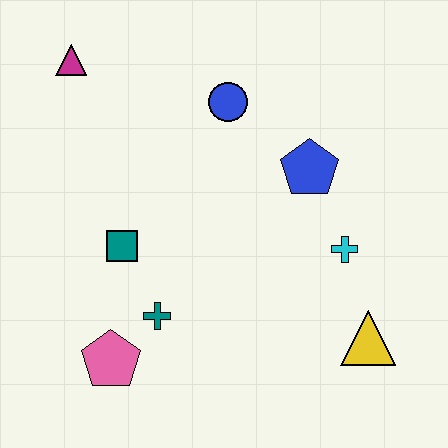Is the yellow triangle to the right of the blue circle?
Yes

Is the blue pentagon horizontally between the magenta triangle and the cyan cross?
Yes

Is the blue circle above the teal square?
Yes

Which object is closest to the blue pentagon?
The cyan cross is closest to the blue pentagon.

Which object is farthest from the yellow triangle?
The magenta triangle is farthest from the yellow triangle.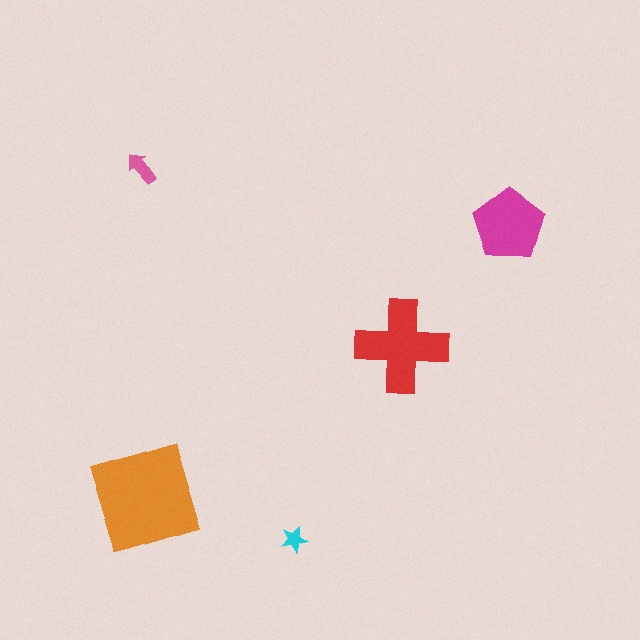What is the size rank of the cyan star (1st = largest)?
5th.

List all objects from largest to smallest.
The orange diamond, the red cross, the magenta pentagon, the pink arrow, the cyan star.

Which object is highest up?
The pink arrow is topmost.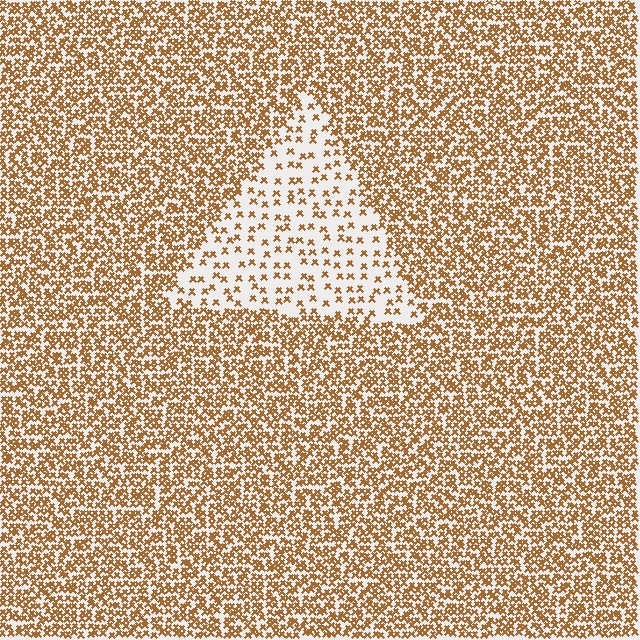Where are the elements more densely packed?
The elements are more densely packed outside the triangle boundary.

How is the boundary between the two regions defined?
The boundary is defined by a change in element density (approximately 2.9x ratio). All elements are the same color, size, and shape.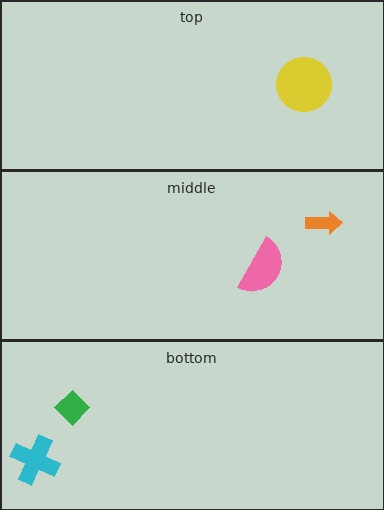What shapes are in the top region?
The yellow circle.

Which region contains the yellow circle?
The top region.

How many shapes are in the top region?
1.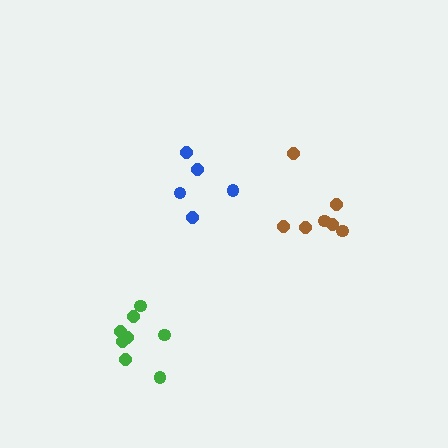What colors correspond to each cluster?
The clusters are colored: blue, brown, green.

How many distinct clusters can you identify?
There are 3 distinct clusters.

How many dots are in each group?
Group 1: 5 dots, Group 2: 7 dots, Group 3: 8 dots (20 total).